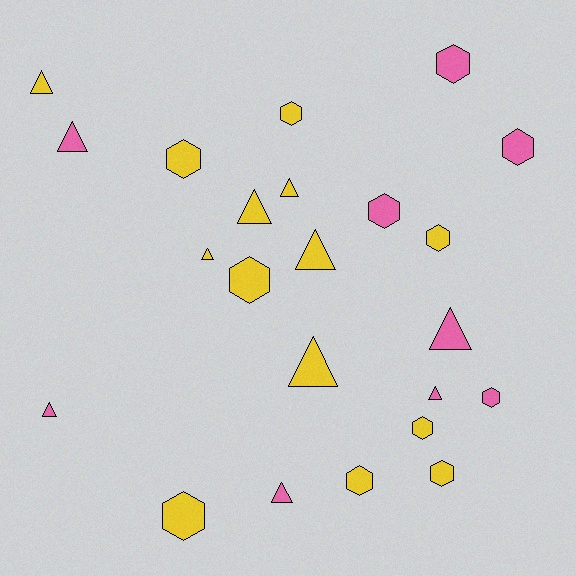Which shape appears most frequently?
Hexagon, with 12 objects.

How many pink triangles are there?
There are 5 pink triangles.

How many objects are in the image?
There are 23 objects.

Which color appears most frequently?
Yellow, with 14 objects.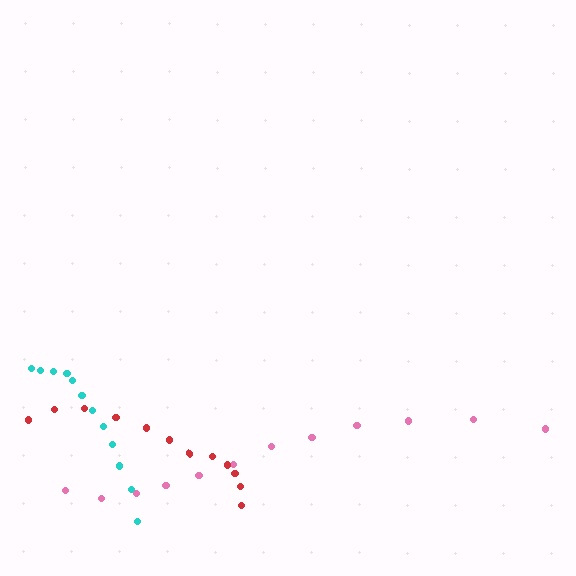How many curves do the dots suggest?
There are 3 distinct paths.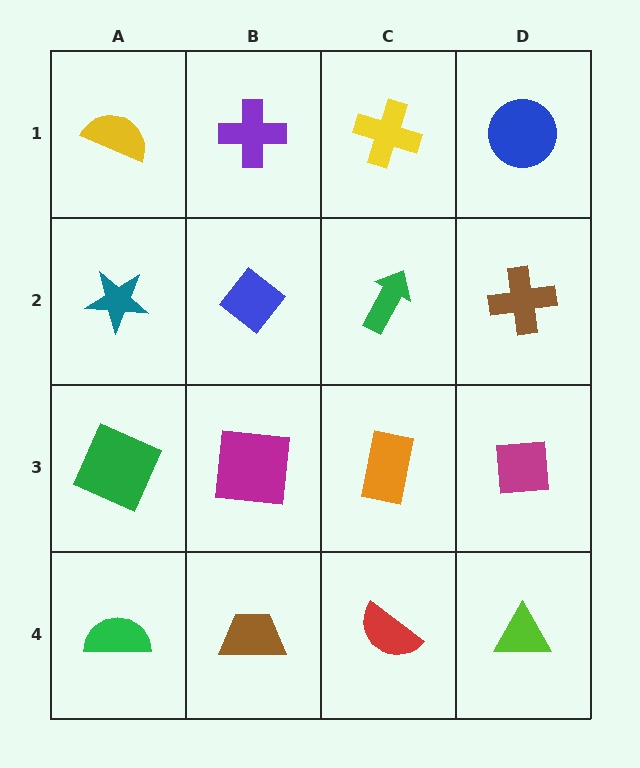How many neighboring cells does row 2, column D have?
3.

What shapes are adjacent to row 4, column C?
An orange rectangle (row 3, column C), a brown trapezoid (row 4, column B), a lime triangle (row 4, column D).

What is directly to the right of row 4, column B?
A red semicircle.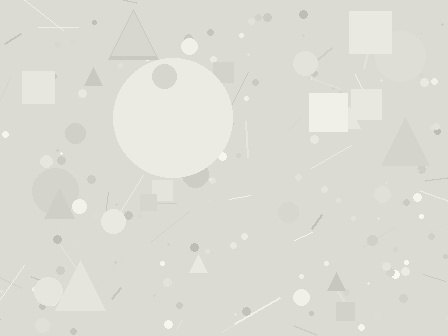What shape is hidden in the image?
A circle is hidden in the image.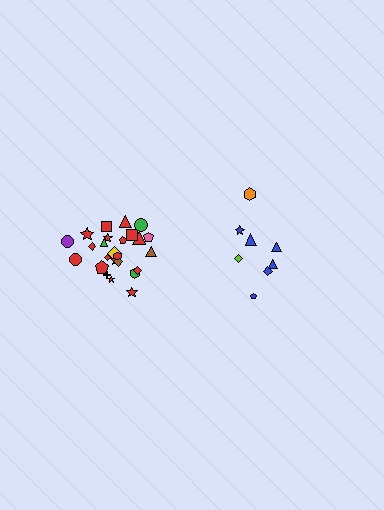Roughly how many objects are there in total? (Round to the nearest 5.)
Roughly 35 objects in total.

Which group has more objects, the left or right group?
The left group.